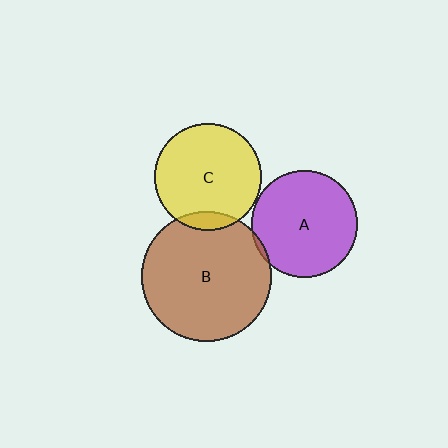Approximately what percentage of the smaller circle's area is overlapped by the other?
Approximately 5%.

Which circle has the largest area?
Circle B (brown).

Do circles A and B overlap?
Yes.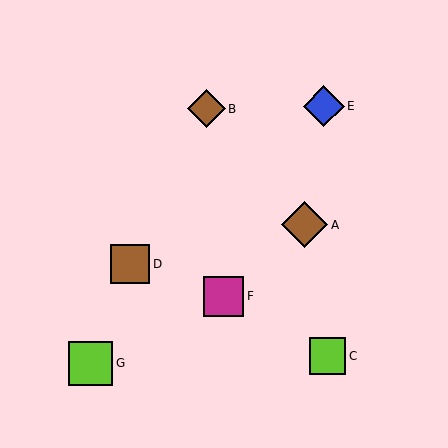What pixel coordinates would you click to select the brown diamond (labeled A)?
Click at (305, 225) to select the brown diamond A.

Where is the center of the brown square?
The center of the brown square is at (130, 264).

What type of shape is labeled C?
Shape C is a lime square.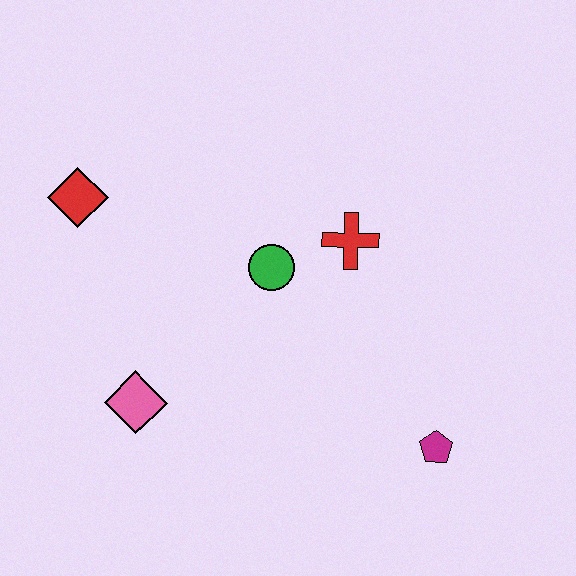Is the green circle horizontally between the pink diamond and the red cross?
Yes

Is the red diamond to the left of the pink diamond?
Yes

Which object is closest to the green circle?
The red cross is closest to the green circle.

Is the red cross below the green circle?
No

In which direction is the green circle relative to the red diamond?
The green circle is to the right of the red diamond.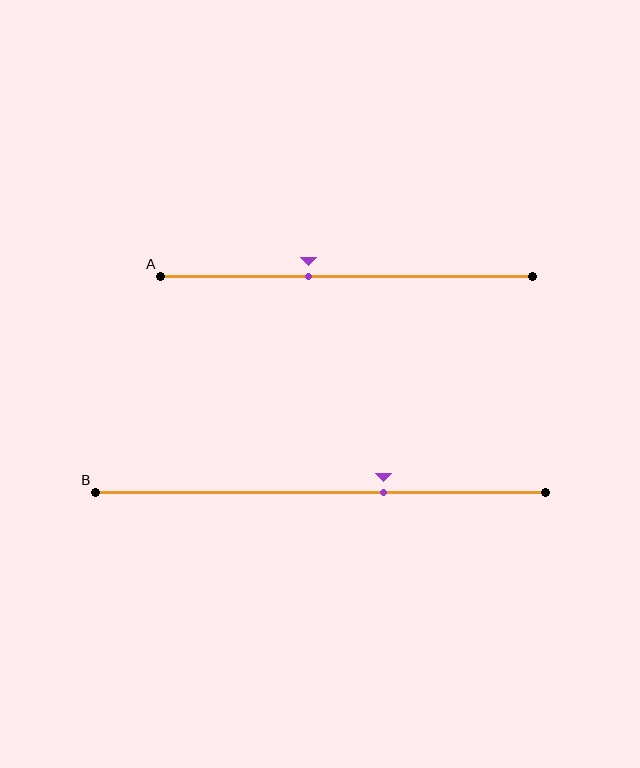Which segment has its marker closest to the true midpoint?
Segment A has its marker closest to the true midpoint.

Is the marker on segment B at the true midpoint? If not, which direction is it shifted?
No, the marker on segment B is shifted to the right by about 14% of the segment length.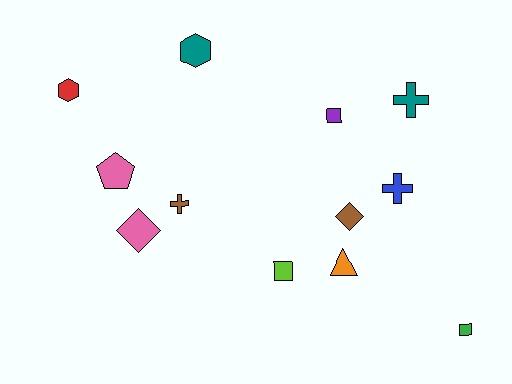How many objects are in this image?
There are 12 objects.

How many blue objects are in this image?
There is 1 blue object.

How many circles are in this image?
There are no circles.